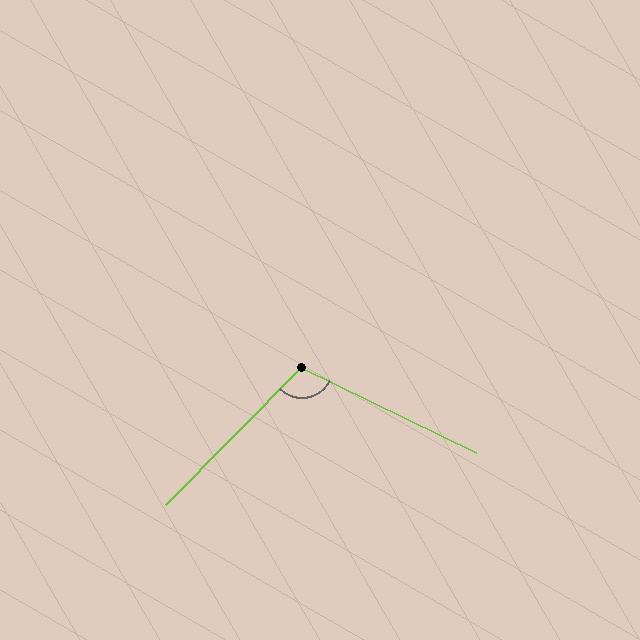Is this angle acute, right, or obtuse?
It is obtuse.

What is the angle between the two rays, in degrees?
Approximately 109 degrees.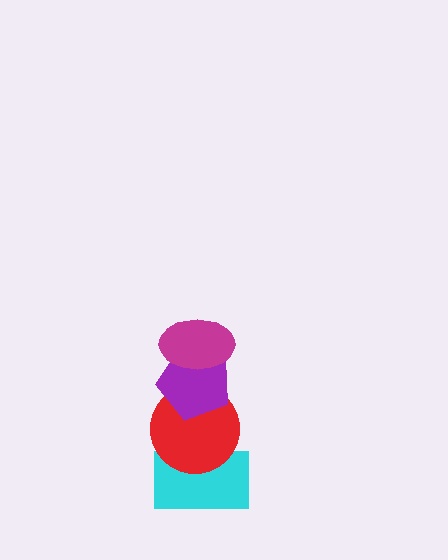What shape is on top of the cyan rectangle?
The red circle is on top of the cyan rectangle.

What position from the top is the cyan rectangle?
The cyan rectangle is 4th from the top.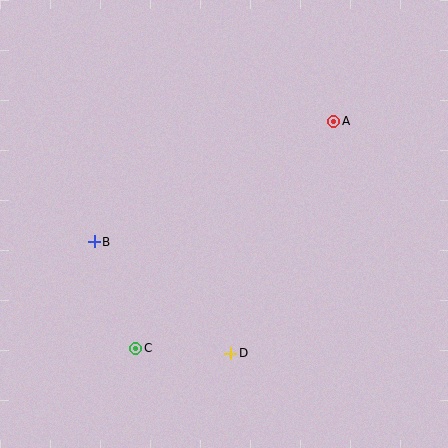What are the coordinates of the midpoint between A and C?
The midpoint between A and C is at (235, 235).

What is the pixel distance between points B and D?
The distance between B and D is 176 pixels.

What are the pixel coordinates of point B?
Point B is at (94, 242).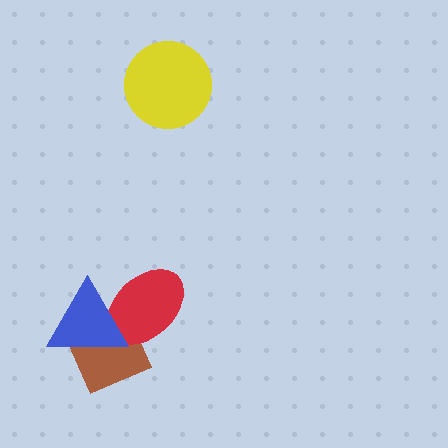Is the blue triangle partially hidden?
No, no other shape covers it.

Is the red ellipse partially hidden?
Yes, it is partially covered by another shape.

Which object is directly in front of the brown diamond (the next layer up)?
The red ellipse is directly in front of the brown diamond.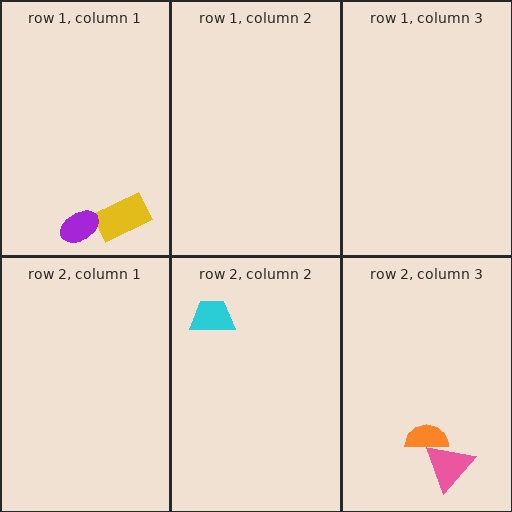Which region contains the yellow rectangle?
The row 1, column 1 region.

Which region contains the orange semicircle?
The row 2, column 3 region.